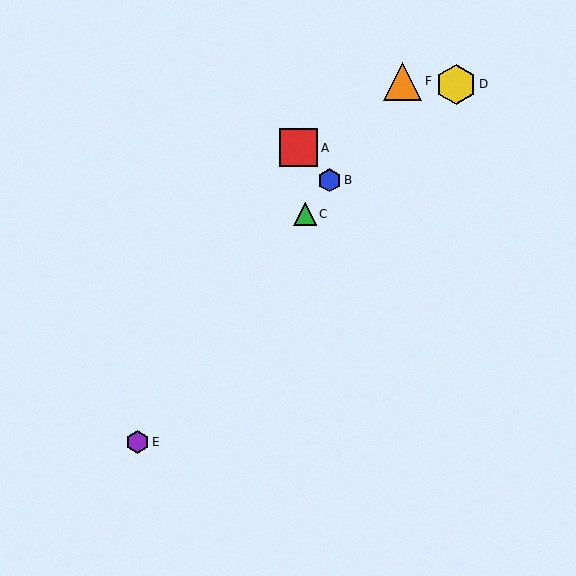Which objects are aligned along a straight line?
Objects B, C, E, F are aligned along a straight line.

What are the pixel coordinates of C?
Object C is at (305, 214).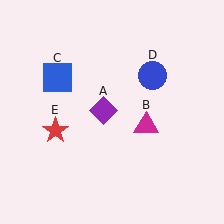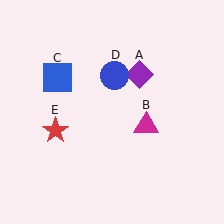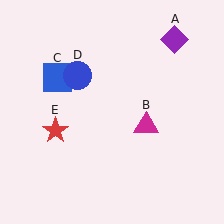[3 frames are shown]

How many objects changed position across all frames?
2 objects changed position: purple diamond (object A), blue circle (object D).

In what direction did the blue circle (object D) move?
The blue circle (object D) moved left.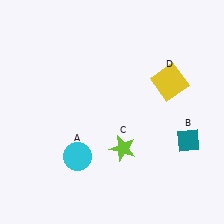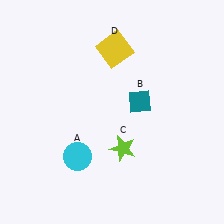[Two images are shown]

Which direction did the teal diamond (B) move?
The teal diamond (B) moved left.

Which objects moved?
The objects that moved are: the teal diamond (B), the yellow square (D).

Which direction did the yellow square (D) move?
The yellow square (D) moved left.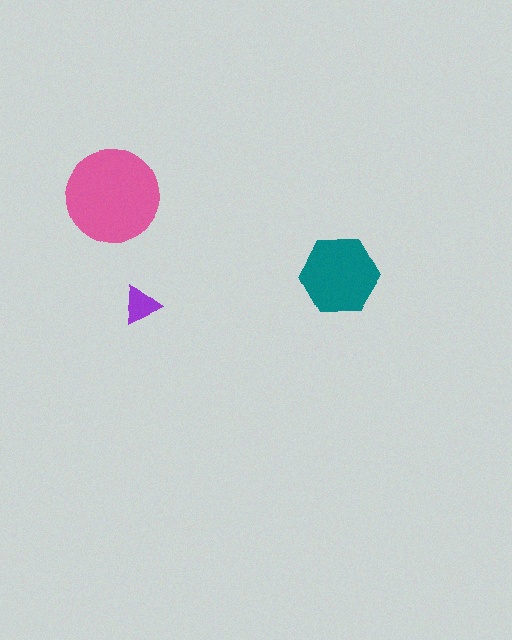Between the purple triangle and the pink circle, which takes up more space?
The pink circle.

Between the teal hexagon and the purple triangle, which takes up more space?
The teal hexagon.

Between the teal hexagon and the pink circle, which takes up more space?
The pink circle.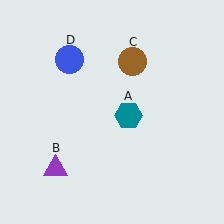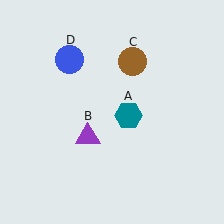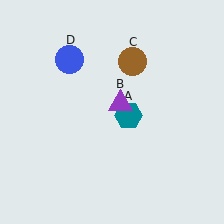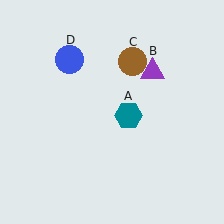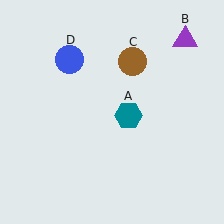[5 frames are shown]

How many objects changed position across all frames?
1 object changed position: purple triangle (object B).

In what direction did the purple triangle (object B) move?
The purple triangle (object B) moved up and to the right.